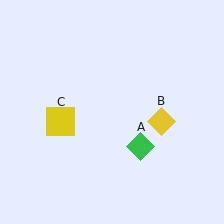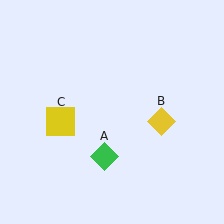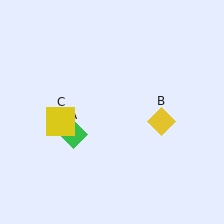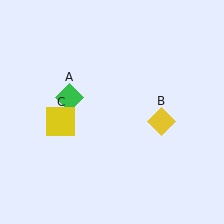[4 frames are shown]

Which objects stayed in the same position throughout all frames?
Yellow diamond (object B) and yellow square (object C) remained stationary.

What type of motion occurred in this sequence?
The green diamond (object A) rotated clockwise around the center of the scene.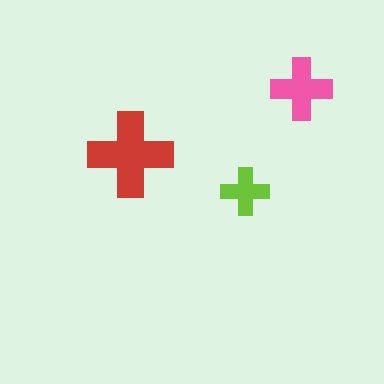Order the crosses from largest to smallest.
the red one, the pink one, the lime one.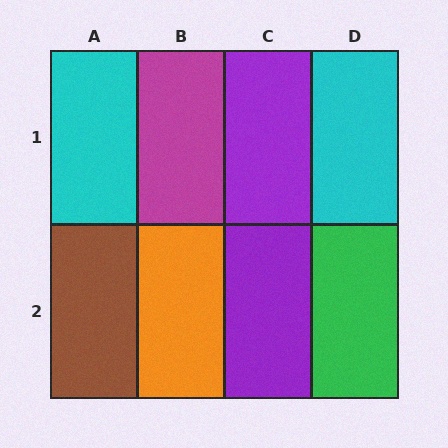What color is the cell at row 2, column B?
Orange.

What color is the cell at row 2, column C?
Purple.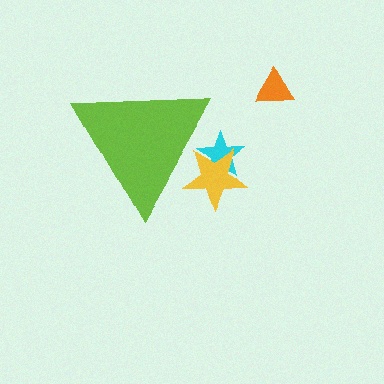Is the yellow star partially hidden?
Yes, the yellow star is partially hidden behind the lime triangle.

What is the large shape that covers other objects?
A lime triangle.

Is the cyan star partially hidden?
Yes, the cyan star is partially hidden behind the lime triangle.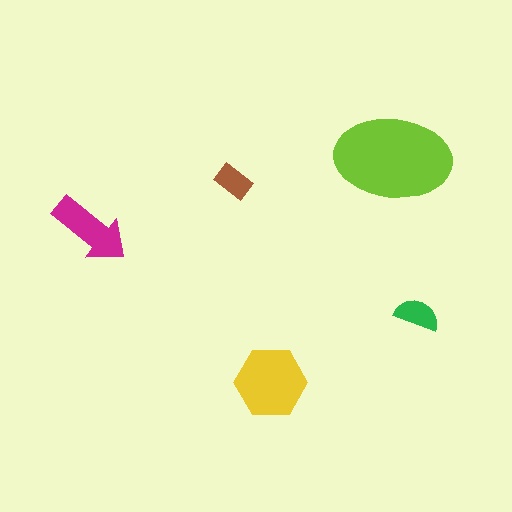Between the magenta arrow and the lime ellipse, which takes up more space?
The lime ellipse.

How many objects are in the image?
There are 5 objects in the image.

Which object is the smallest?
The brown rectangle.